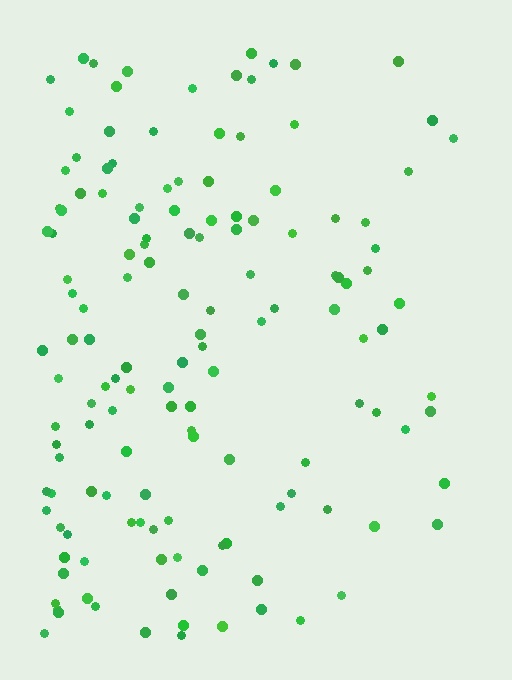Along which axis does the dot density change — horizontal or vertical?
Horizontal.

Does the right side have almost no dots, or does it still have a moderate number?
Still a moderate number, just noticeably fewer than the left.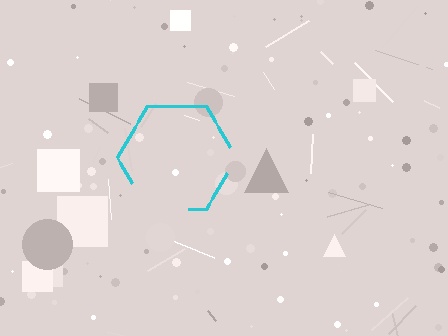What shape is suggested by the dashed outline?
The dashed outline suggests a hexagon.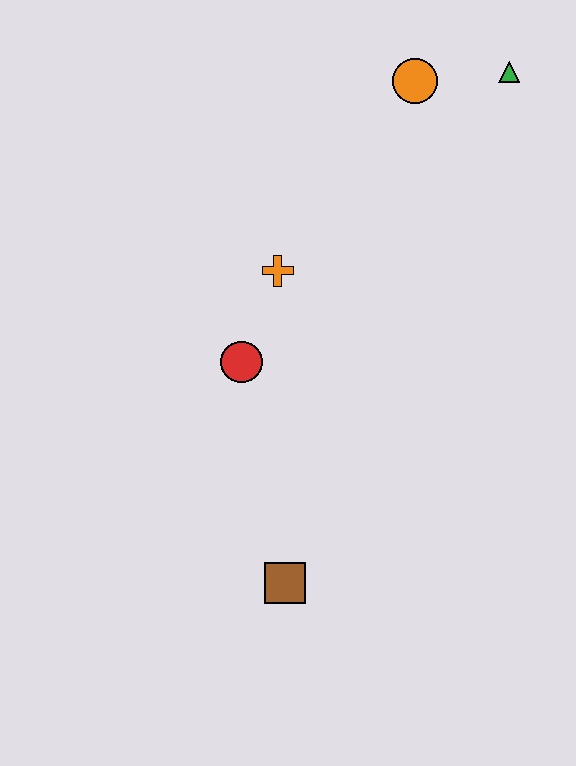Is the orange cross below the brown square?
No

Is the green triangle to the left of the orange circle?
No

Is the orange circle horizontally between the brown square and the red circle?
No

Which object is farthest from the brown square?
The green triangle is farthest from the brown square.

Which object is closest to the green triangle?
The orange circle is closest to the green triangle.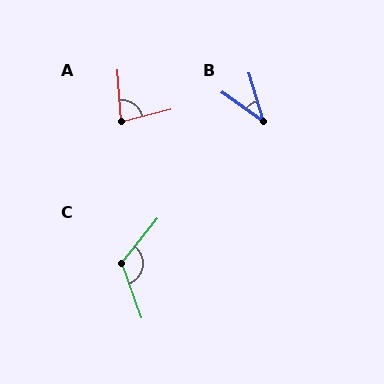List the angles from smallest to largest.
B (37°), A (80°), C (122°).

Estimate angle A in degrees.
Approximately 80 degrees.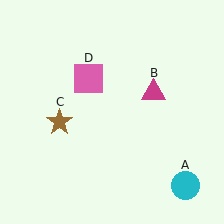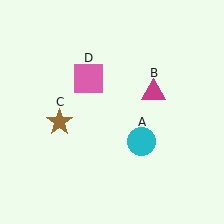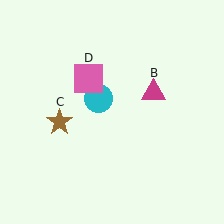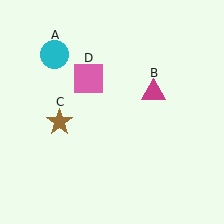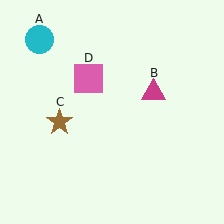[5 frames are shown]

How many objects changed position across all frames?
1 object changed position: cyan circle (object A).